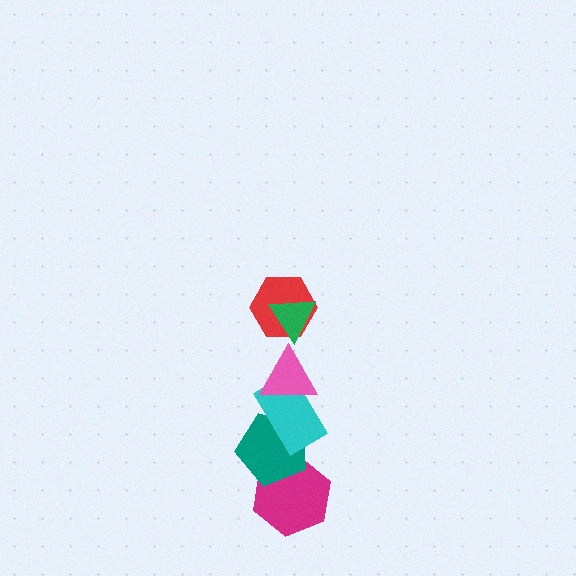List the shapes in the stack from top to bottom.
From top to bottom: the green triangle, the red hexagon, the pink triangle, the cyan rectangle, the teal pentagon, the magenta hexagon.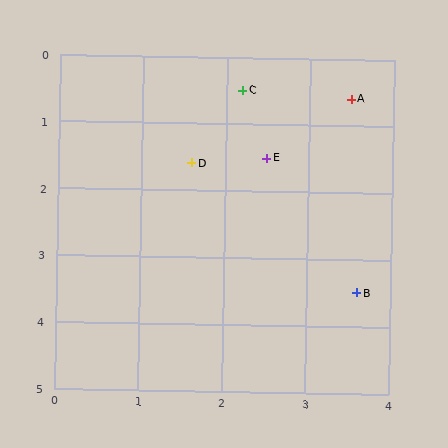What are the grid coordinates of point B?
Point B is at approximately (3.6, 3.5).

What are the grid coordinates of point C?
Point C is at approximately (2.2, 0.5).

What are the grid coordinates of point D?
Point D is at approximately (1.6, 1.6).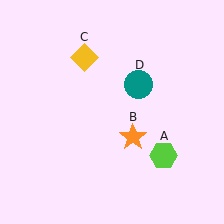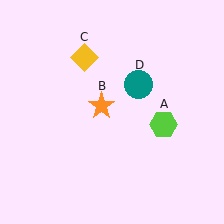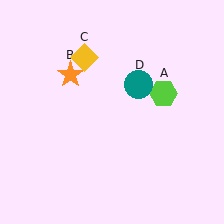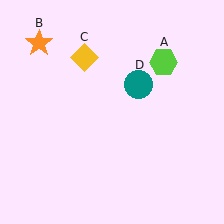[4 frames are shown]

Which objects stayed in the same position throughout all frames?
Yellow diamond (object C) and teal circle (object D) remained stationary.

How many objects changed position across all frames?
2 objects changed position: lime hexagon (object A), orange star (object B).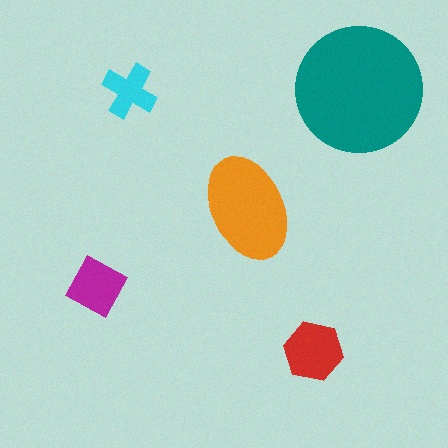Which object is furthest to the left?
The magenta diamond is leftmost.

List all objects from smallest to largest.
The cyan cross, the magenta diamond, the red hexagon, the orange ellipse, the teal circle.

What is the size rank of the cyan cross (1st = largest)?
5th.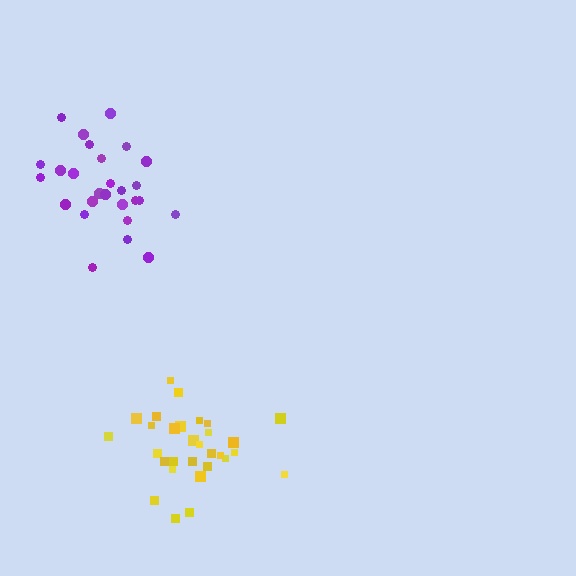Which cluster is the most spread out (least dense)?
Purple.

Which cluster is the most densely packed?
Yellow.